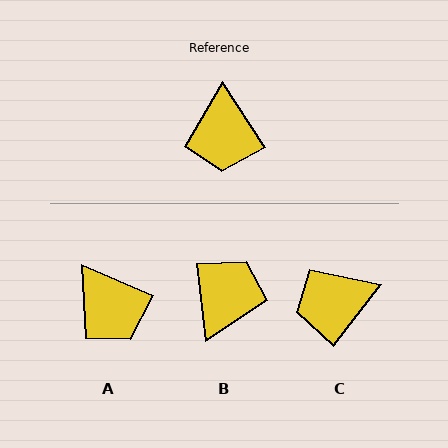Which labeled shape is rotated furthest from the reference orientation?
B, about 153 degrees away.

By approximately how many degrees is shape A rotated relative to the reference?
Approximately 34 degrees counter-clockwise.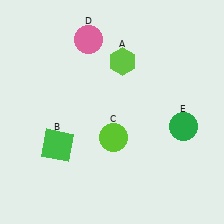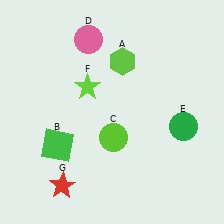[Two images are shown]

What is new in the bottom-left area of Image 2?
A red star (G) was added in the bottom-left area of Image 2.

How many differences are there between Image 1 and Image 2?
There are 2 differences between the two images.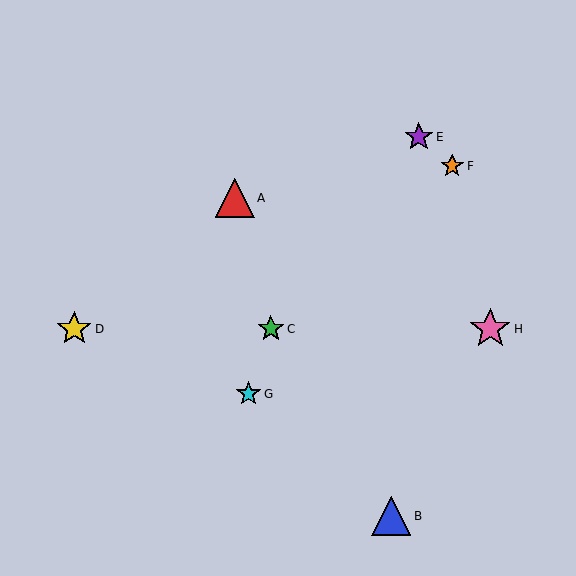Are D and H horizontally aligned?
Yes, both are at y≈329.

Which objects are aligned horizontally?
Objects C, D, H are aligned horizontally.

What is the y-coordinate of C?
Object C is at y≈329.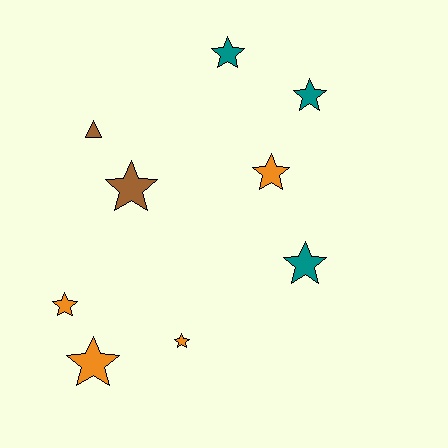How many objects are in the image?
There are 9 objects.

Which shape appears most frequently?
Star, with 8 objects.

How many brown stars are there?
There is 1 brown star.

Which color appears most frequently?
Orange, with 4 objects.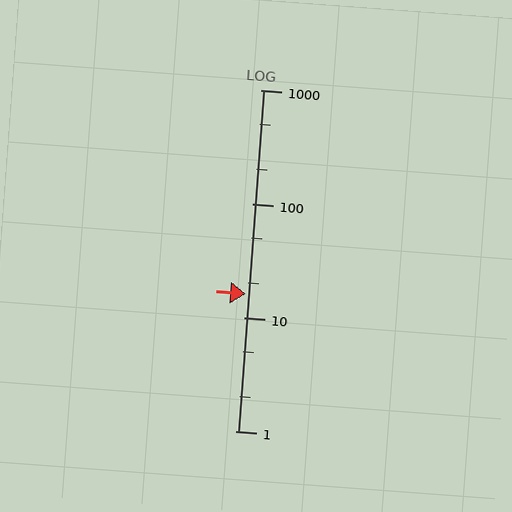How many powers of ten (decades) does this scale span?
The scale spans 3 decades, from 1 to 1000.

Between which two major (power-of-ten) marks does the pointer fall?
The pointer is between 10 and 100.